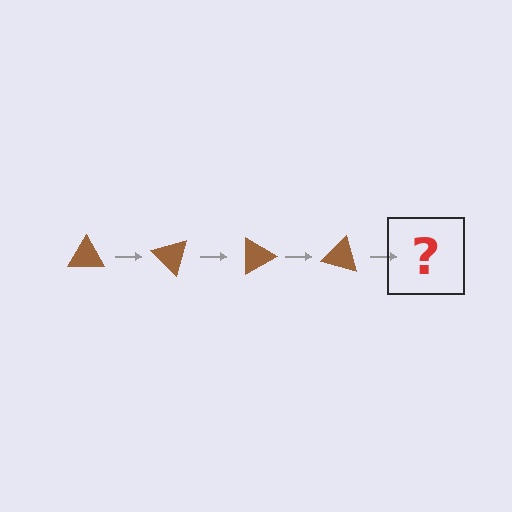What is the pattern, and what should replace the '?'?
The pattern is that the triangle rotates 45 degrees each step. The '?' should be a brown triangle rotated 180 degrees.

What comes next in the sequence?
The next element should be a brown triangle rotated 180 degrees.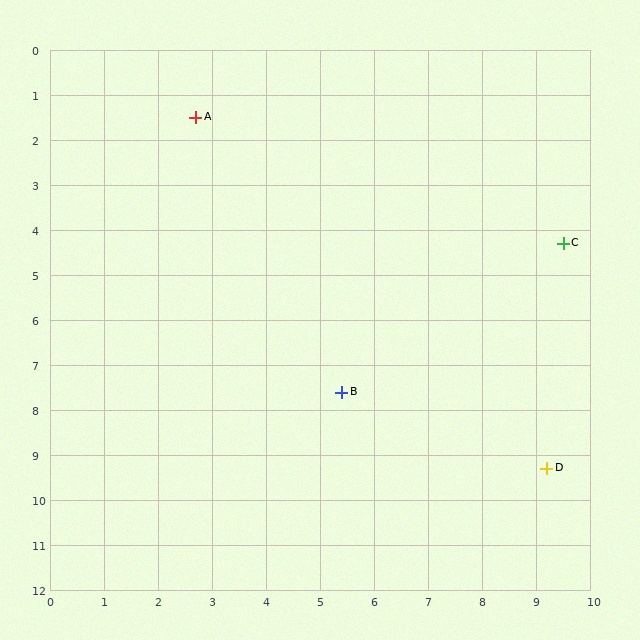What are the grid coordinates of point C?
Point C is at approximately (9.5, 4.3).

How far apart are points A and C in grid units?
Points A and C are about 7.4 grid units apart.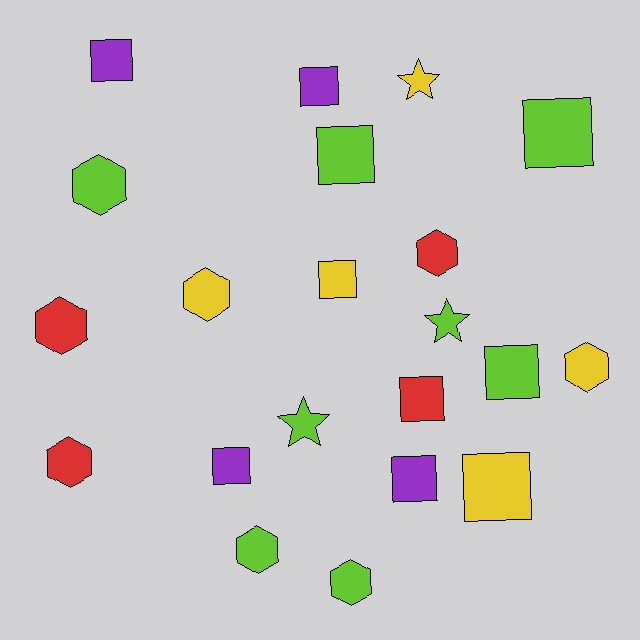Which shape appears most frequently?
Square, with 10 objects.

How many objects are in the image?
There are 21 objects.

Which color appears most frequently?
Lime, with 8 objects.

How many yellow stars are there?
There is 1 yellow star.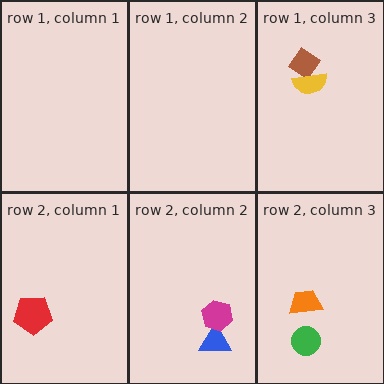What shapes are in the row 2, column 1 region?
The red pentagon.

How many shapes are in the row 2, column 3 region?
2.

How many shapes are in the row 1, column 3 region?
2.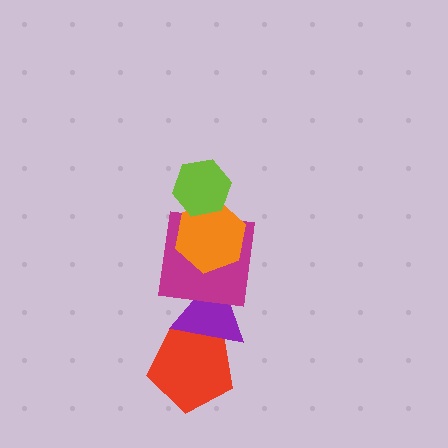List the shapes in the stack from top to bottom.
From top to bottom: the lime hexagon, the orange hexagon, the magenta square, the purple triangle, the red pentagon.